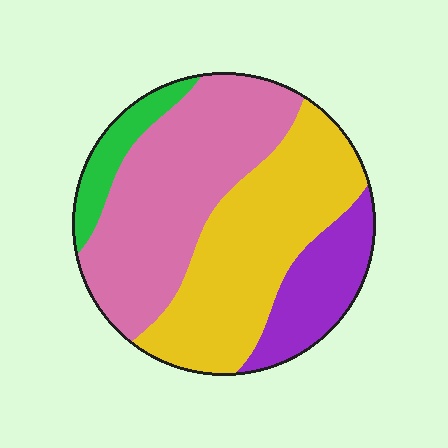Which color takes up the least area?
Green, at roughly 10%.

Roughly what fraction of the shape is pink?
Pink takes up about two fifths (2/5) of the shape.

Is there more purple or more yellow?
Yellow.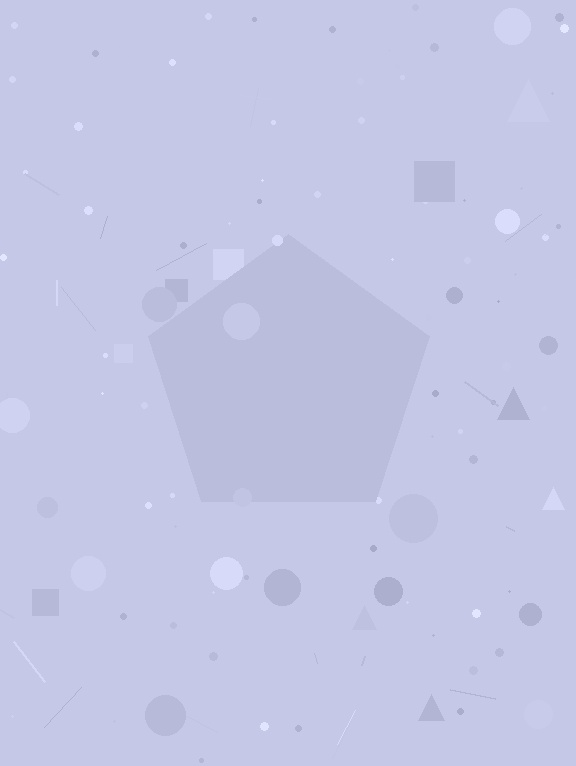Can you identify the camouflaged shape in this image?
The camouflaged shape is a pentagon.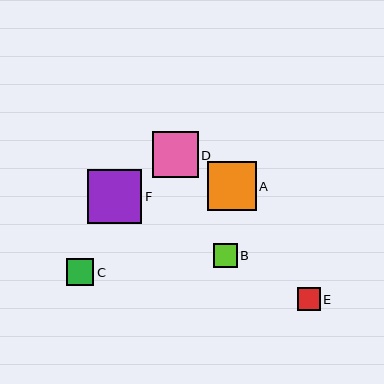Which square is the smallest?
Square E is the smallest with a size of approximately 22 pixels.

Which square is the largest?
Square F is the largest with a size of approximately 54 pixels.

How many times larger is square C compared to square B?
Square C is approximately 1.1 times the size of square B.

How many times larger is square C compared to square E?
Square C is approximately 1.2 times the size of square E.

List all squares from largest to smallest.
From largest to smallest: F, A, D, C, B, E.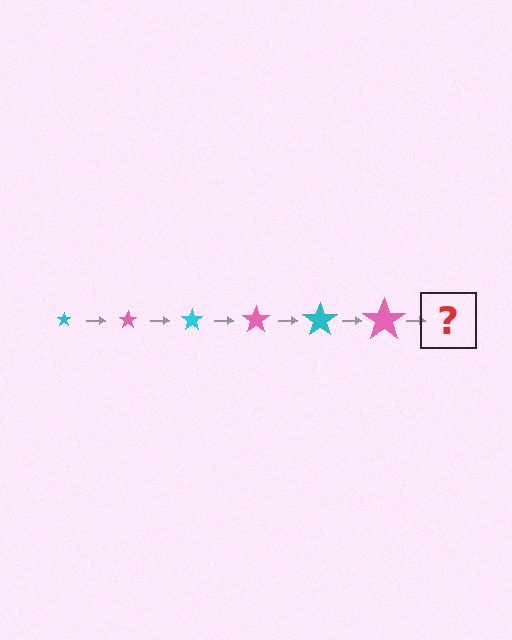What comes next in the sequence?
The next element should be a cyan star, larger than the previous one.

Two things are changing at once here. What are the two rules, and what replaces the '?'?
The two rules are that the star grows larger each step and the color cycles through cyan and pink. The '?' should be a cyan star, larger than the previous one.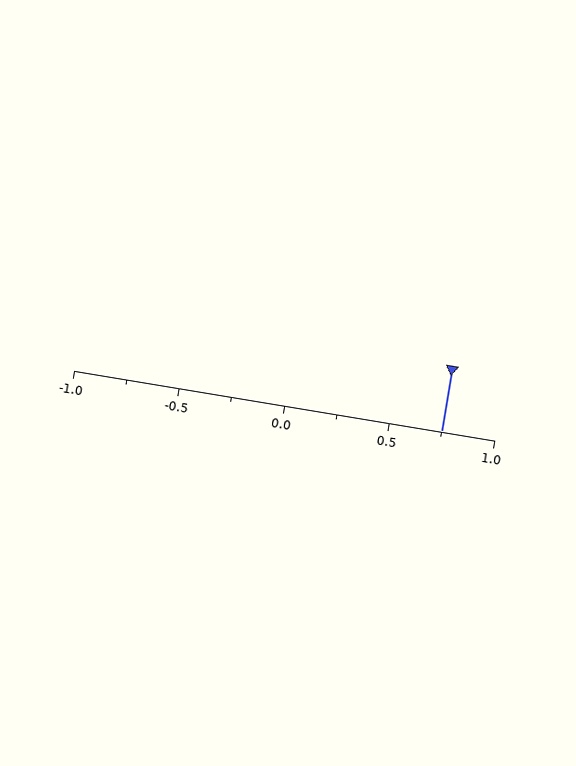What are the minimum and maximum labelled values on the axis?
The axis runs from -1.0 to 1.0.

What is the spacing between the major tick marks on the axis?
The major ticks are spaced 0.5 apart.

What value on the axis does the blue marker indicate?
The marker indicates approximately 0.75.